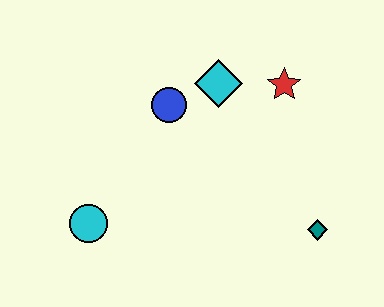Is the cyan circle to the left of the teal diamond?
Yes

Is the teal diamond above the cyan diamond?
No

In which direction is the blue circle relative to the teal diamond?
The blue circle is to the left of the teal diamond.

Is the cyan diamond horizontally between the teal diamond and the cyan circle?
Yes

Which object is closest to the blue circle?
The cyan diamond is closest to the blue circle.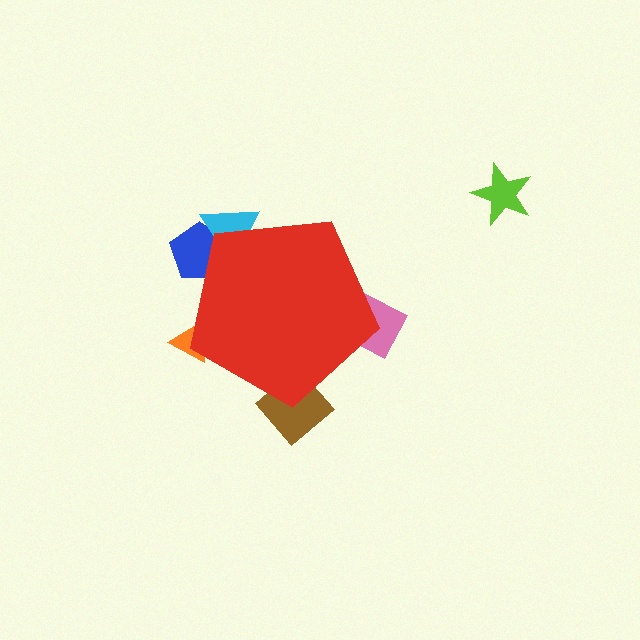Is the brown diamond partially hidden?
Yes, the brown diamond is partially hidden behind the red pentagon.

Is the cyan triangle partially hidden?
Yes, the cyan triangle is partially hidden behind the red pentagon.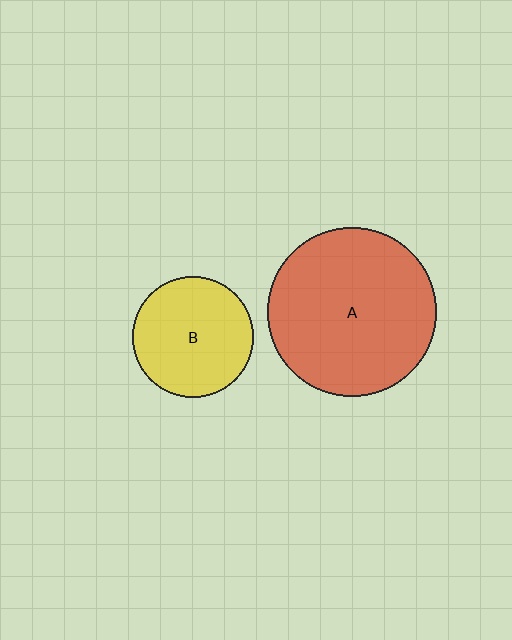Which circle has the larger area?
Circle A (red).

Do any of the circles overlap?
No, none of the circles overlap.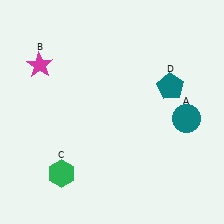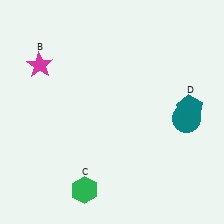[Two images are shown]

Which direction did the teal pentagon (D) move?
The teal pentagon (D) moved down.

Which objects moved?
The objects that moved are: the green hexagon (C), the teal pentagon (D).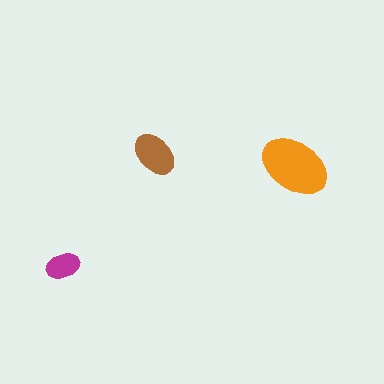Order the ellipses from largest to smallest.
the orange one, the brown one, the magenta one.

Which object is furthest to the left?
The magenta ellipse is leftmost.